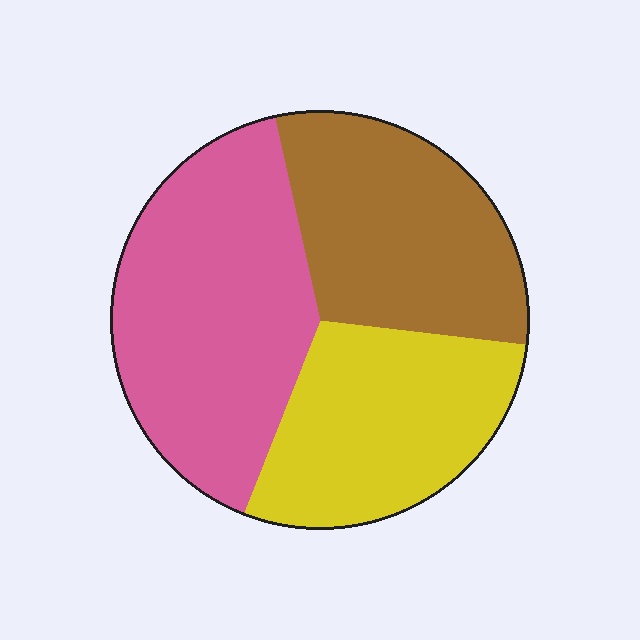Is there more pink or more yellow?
Pink.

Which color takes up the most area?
Pink, at roughly 40%.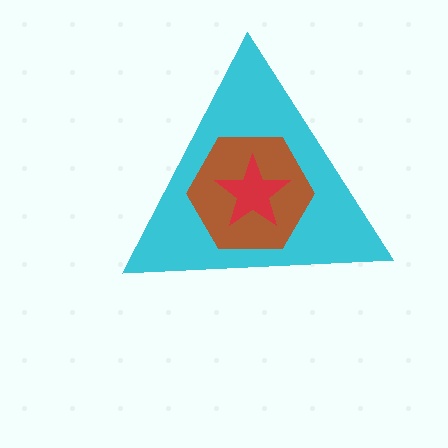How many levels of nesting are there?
3.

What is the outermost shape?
The cyan triangle.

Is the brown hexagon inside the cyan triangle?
Yes.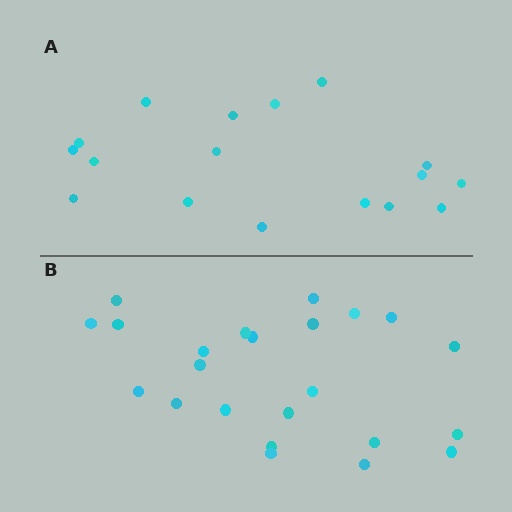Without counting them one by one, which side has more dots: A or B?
Region B (the bottom region) has more dots.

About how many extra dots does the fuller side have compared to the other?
Region B has about 6 more dots than region A.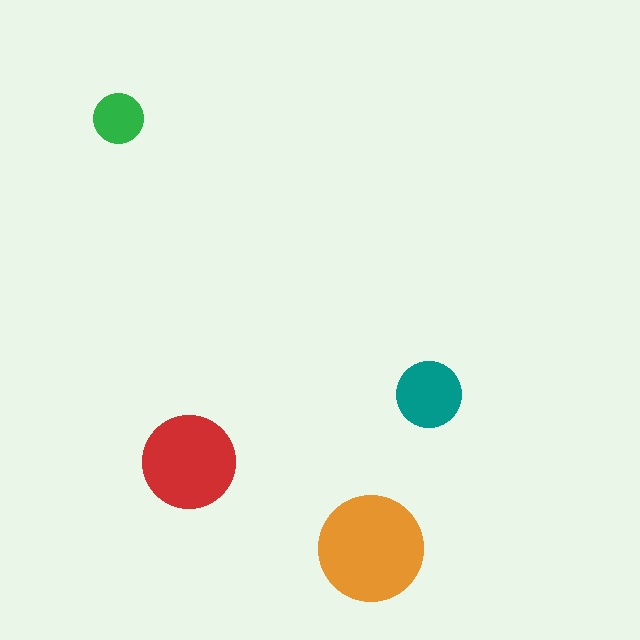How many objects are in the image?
There are 4 objects in the image.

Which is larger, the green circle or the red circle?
The red one.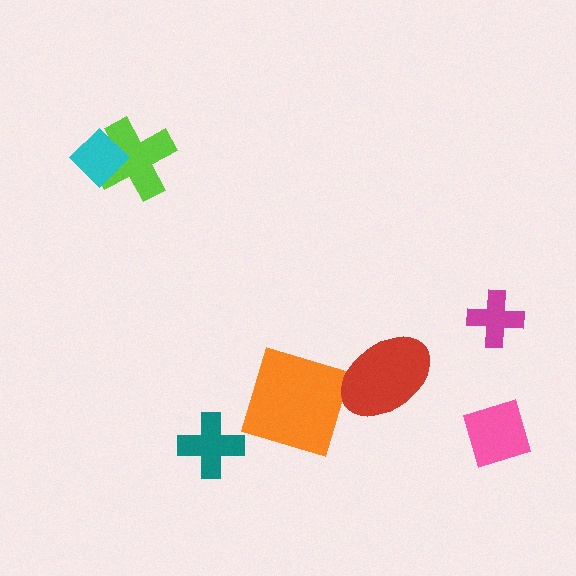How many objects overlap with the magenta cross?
0 objects overlap with the magenta cross.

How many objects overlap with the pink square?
0 objects overlap with the pink square.